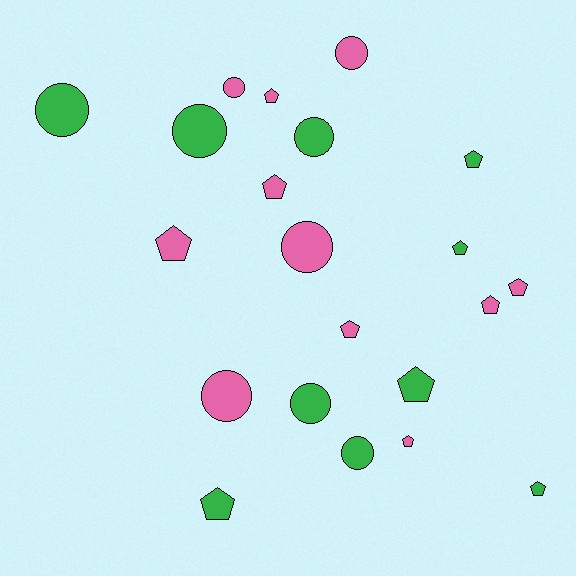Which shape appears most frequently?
Pentagon, with 12 objects.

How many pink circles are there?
There are 4 pink circles.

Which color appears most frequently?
Pink, with 11 objects.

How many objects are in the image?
There are 21 objects.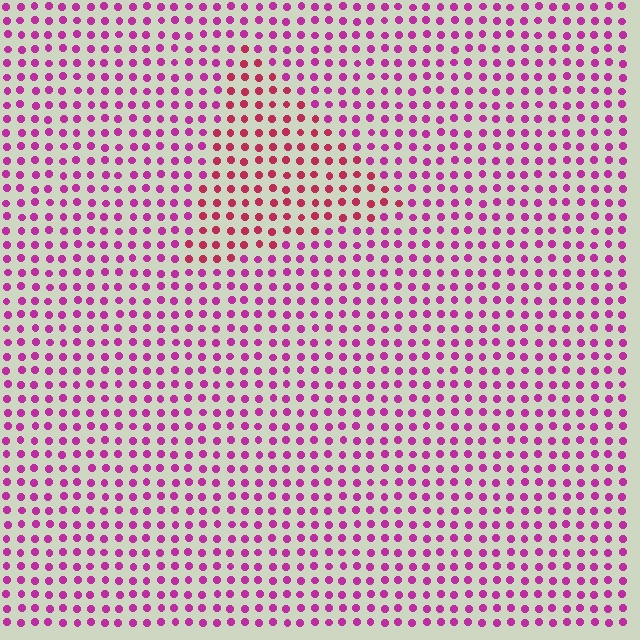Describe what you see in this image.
The image is filled with small magenta elements in a uniform arrangement. A triangle-shaped region is visible where the elements are tinted to a slightly different hue, forming a subtle color boundary.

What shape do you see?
I see a triangle.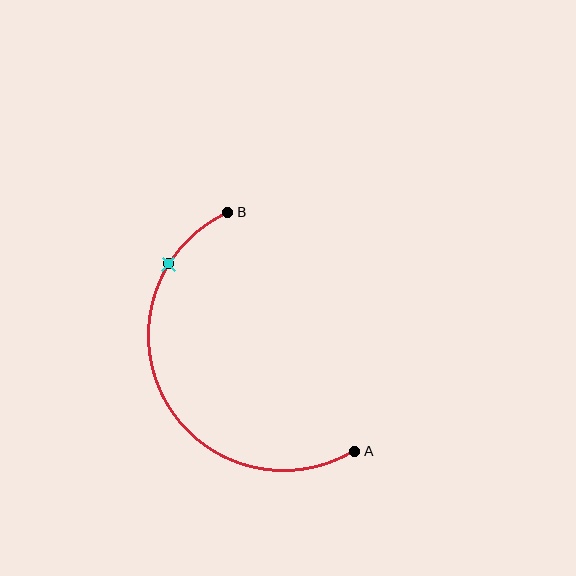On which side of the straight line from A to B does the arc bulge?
The arc bulges to the left of the straight line connecting A and B.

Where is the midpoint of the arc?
The arc midpoint is the point on the curve farthest from the straight line joining A and B. It sits to the left of that line.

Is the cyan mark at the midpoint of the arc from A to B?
No. The cyan mark lies on the arc but is closer to endpoint B. The arc midpoint would be at the point on the curve equidistant along the arc from both A and B.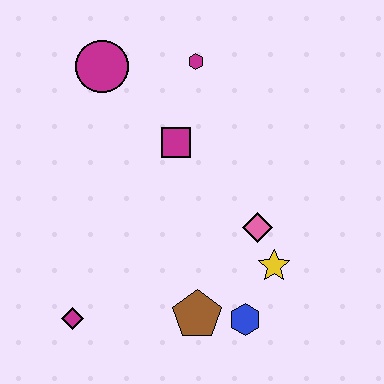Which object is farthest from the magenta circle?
The blue hexagon is farthest from the magenta circle.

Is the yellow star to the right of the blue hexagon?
Yes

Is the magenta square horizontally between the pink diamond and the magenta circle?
Yes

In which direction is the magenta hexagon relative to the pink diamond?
The magenta hexagon is above the pink diamond.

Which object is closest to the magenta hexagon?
The magenta square is closest to the magenta hexagon.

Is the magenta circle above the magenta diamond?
Yes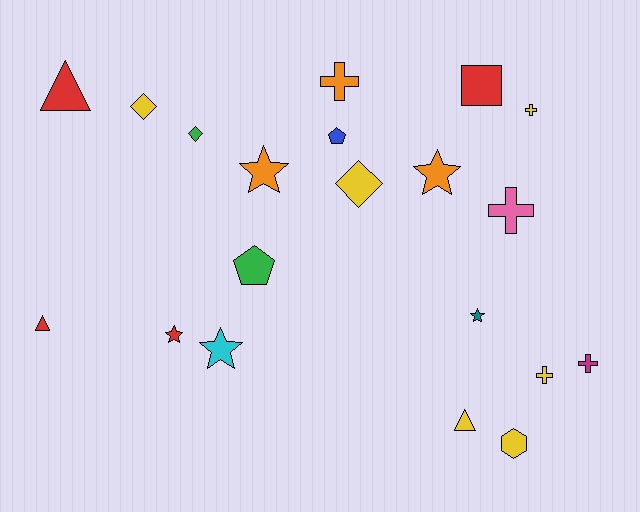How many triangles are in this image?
There are 3 triangles.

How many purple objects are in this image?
There are no purple objects.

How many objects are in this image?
There are 20 objects.